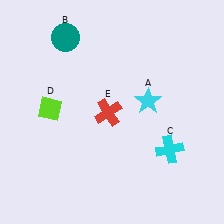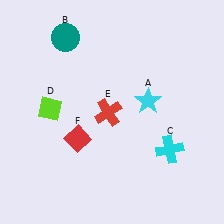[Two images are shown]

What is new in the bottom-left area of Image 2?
A red diamond (F) was added in the bottom-left area of Image 2.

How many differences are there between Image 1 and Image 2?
There is 1 difference between the two images.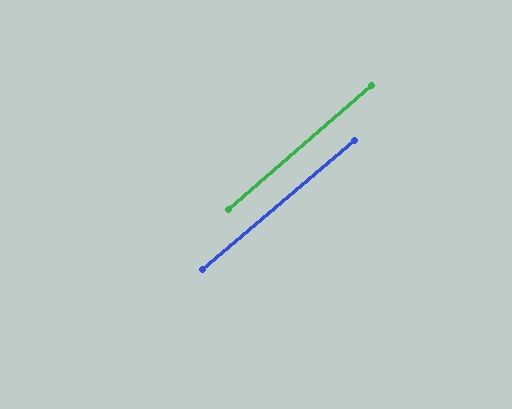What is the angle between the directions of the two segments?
Approximately 1 degree.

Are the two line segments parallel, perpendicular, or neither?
Parallel — their directions differ by only 0.6°.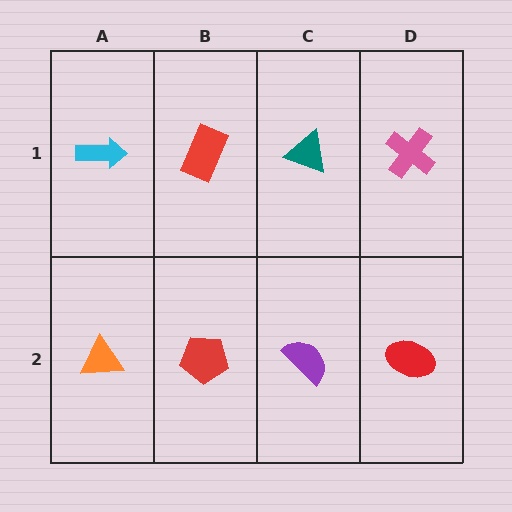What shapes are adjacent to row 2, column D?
A pink cross (row 1, column D), a purple semicircle (row 2, column C).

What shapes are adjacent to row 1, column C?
A purple semicircle (row 2, column C), a red rectangle (row 1, column B), a pink cross (row 1, column D).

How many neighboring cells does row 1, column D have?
2.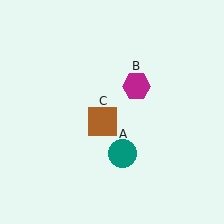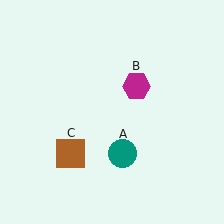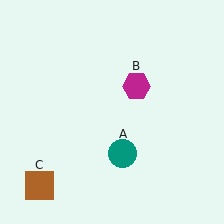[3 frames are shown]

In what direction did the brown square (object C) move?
The brown square (object C) moved down and to the left.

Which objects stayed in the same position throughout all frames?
Teal circle (object A) and magenta hexagon (object B) remained stationary.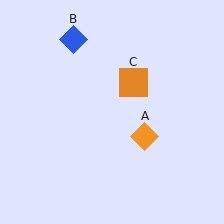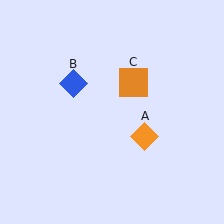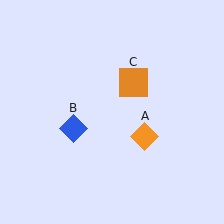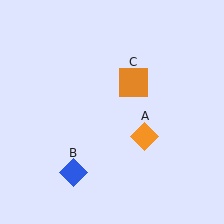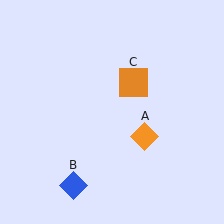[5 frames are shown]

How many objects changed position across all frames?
1 object changed position: blue diamond (object B).